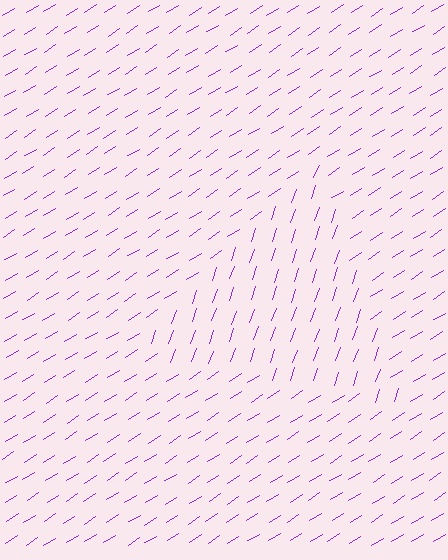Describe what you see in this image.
The image is filled with small purple line segments. A triangle region in the image has lines oriented differently from the surrounding lines, creating a visible texture boundary.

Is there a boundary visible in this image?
Yes, there is a texture boundary formed by a change in line orientation.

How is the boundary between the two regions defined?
The boundary is defined purely by a change in line orientation (approximately 38 degrees difference). All lines are the same color and thickness.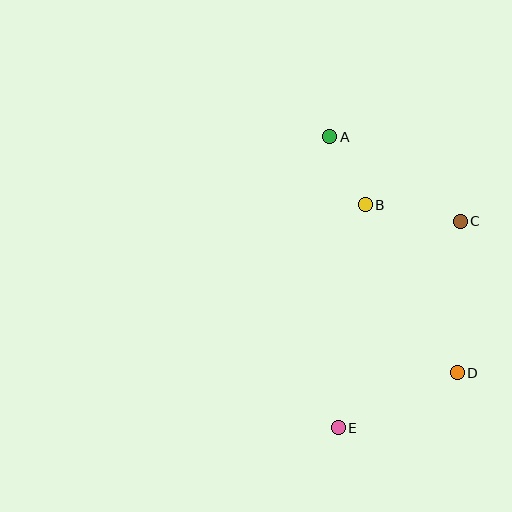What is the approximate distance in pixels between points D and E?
The distance between D and E is approximately 131 pixels.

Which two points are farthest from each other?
Points A and E are farthest from each other.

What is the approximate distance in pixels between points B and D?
The distance between B and D is approximately 191 pixels.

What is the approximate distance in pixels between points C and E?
The distance between C and E is approximately 240 pixels.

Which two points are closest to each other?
Points A and B are closest to each other.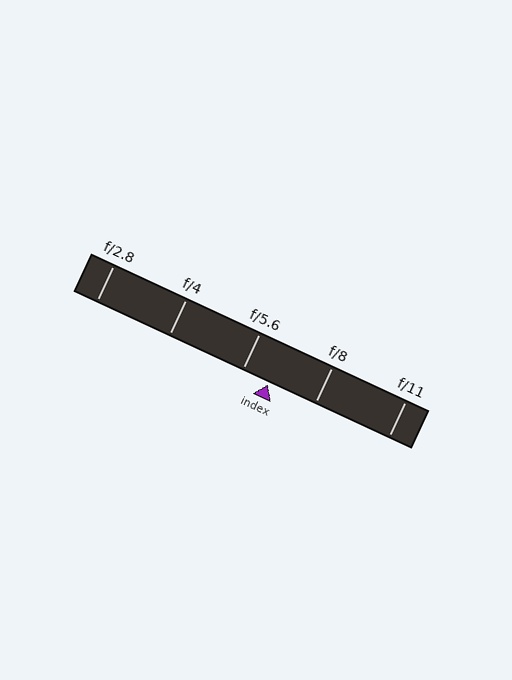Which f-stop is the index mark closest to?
The index mark is closest to f/5.6.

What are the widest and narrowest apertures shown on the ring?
The widest aperture shown is f/2.8 and the narrowest is f/11.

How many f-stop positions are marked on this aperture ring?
There are 5 f-stop positions marked.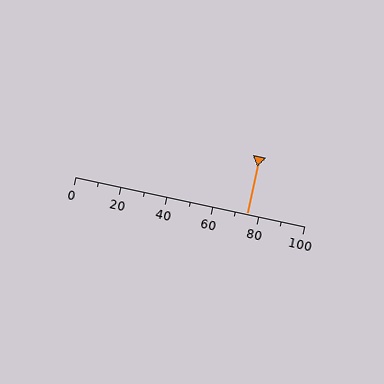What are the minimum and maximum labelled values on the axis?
The axis runs from 0 to 100.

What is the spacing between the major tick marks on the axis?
The major ticks are spaced 20 apart.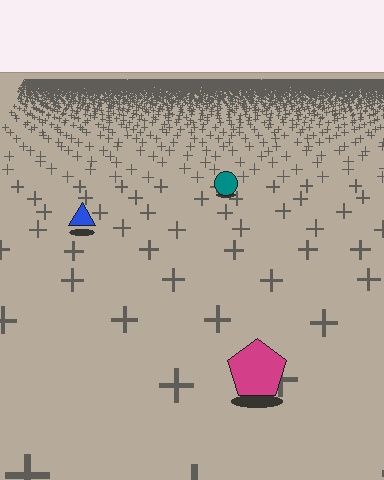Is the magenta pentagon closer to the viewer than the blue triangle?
Yes. The magenta pentagon is closer — you can tell from the texture gradient: the ground texture is coarser near it.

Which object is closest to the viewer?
The magenta pentagon is closest. The texture marks near it are larger and more spread out.